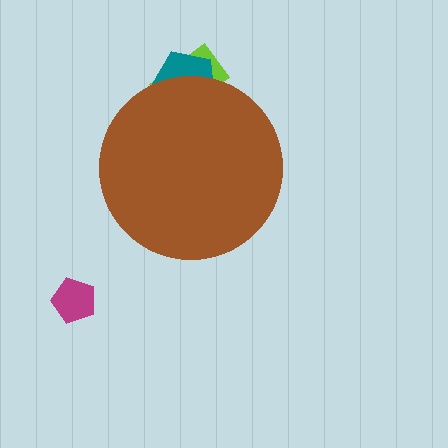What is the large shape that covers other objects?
A brown circle.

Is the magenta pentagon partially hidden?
No, the magenta pentagon is fully visible.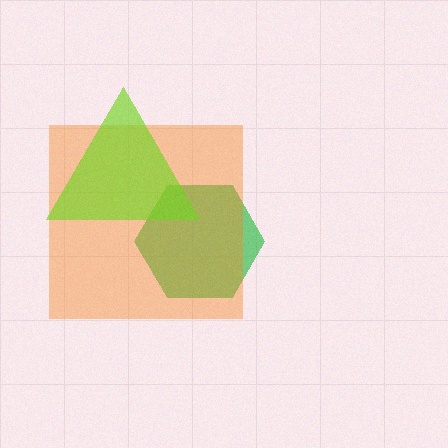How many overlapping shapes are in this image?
There are 3 overlapping shapes in the image.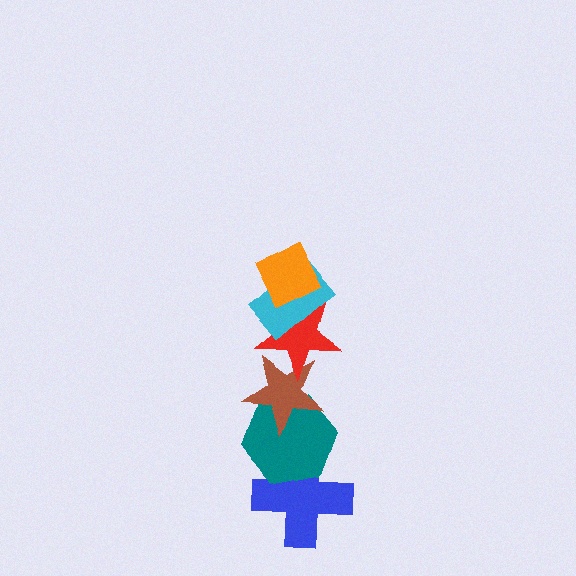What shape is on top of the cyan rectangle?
The orange diamond is on top of the cyan rectangle.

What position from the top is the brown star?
The brown star is 4th from the top.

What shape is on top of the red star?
The cyan rectangle is on top of the red star.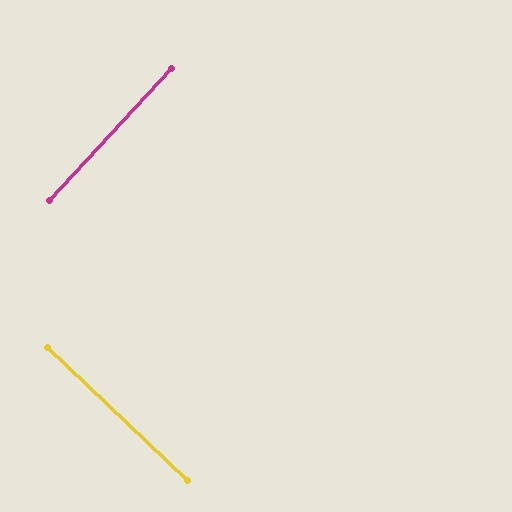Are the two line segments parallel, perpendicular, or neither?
Perpendicular — they meet at approximately 89°.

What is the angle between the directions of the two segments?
Approximately 89 degrees.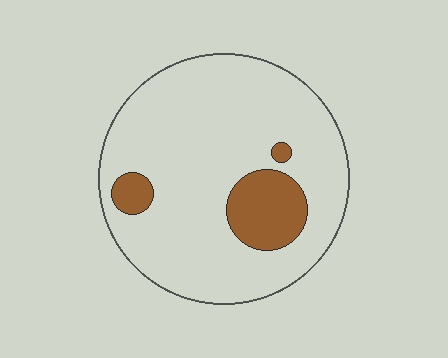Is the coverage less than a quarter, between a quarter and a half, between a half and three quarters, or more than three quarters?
Less than a quarter.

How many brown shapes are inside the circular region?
3.